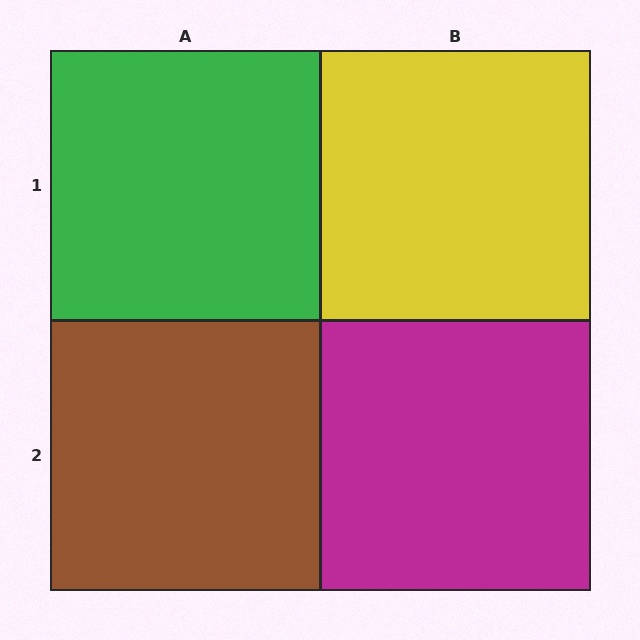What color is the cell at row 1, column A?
Green.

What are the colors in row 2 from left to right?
Brown, magenta.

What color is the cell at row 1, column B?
Yellow.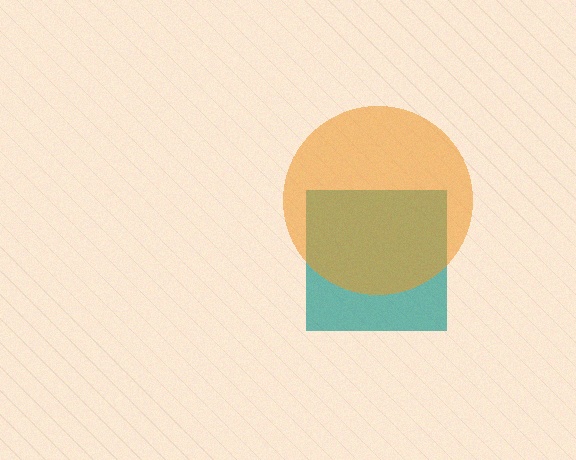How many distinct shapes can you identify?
There are 2 distinct shapes: a teal square, an orange circle.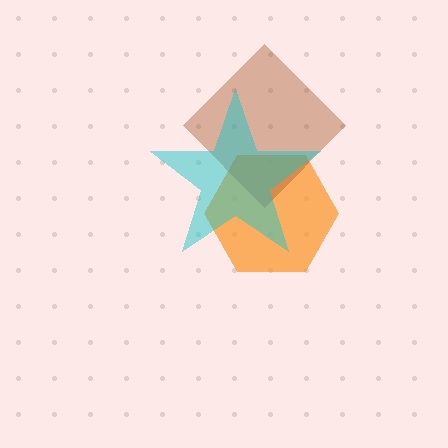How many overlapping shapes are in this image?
There are 3 overlapping shapes in the image.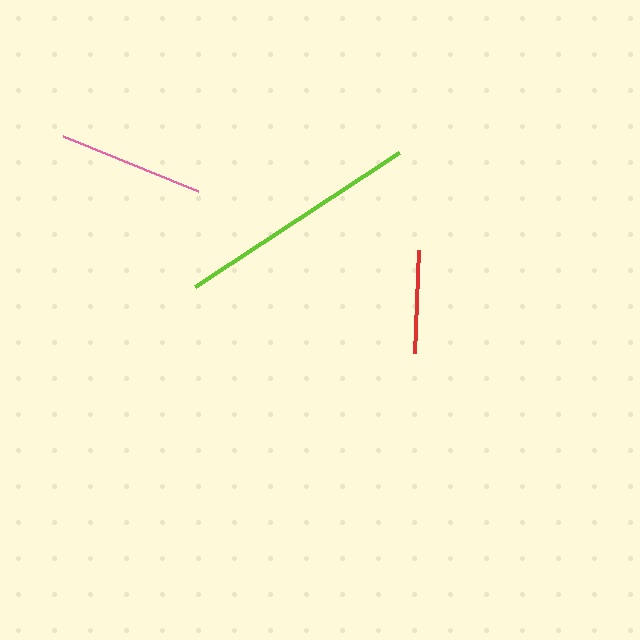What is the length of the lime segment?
The lime segment is approximately 244 pixels long.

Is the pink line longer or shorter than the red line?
The pink line is longer than the red line.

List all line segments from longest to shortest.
From longest to shortest: lime, pink, red.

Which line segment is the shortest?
The red line is the shortest at approximately 102 pixels.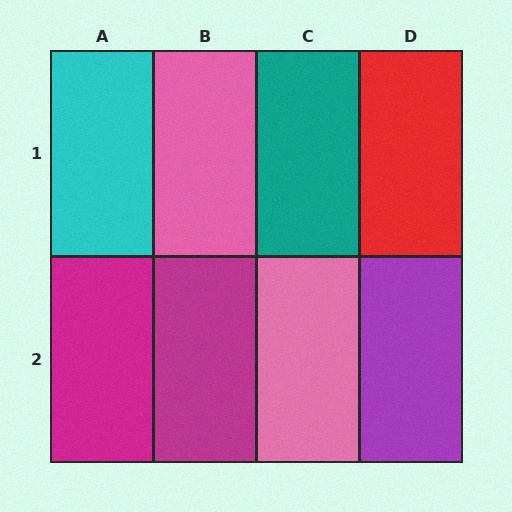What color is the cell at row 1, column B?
Pink.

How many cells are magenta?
2 cells are magenta.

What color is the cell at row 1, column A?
Cyan.